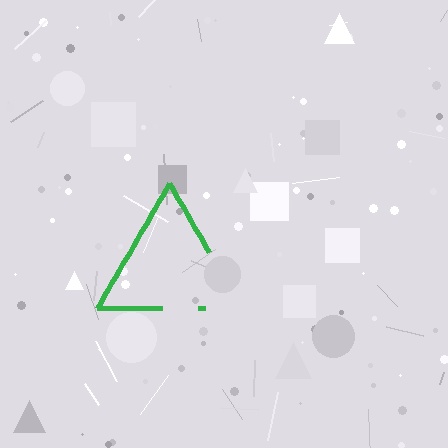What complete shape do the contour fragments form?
The contour fragments form a triangle.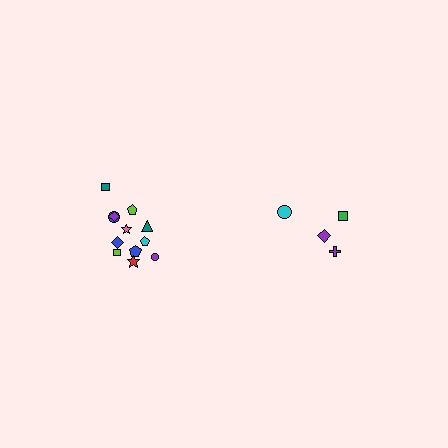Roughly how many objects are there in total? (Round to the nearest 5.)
Roughly 15 objects in total.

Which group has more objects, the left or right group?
The left group.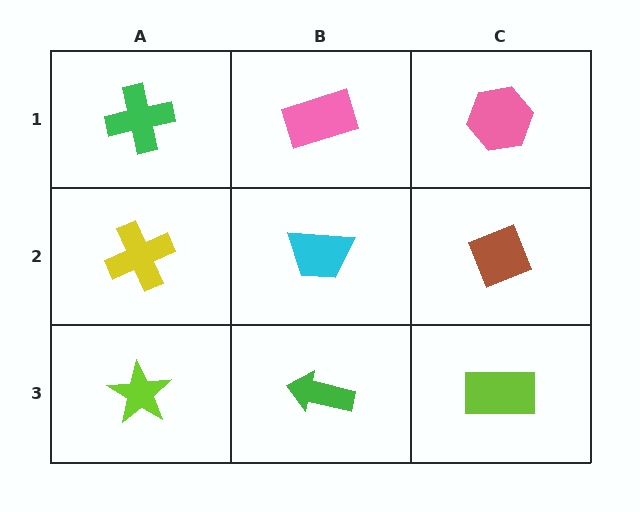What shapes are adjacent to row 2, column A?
A green cross (row 1, column A), a lime star (row 3, column A), a cyan trapezoid (row 2, column B).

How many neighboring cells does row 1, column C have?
2.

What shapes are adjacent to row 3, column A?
A yellow cross (row 2, column A), a green arrow (row 3, column B).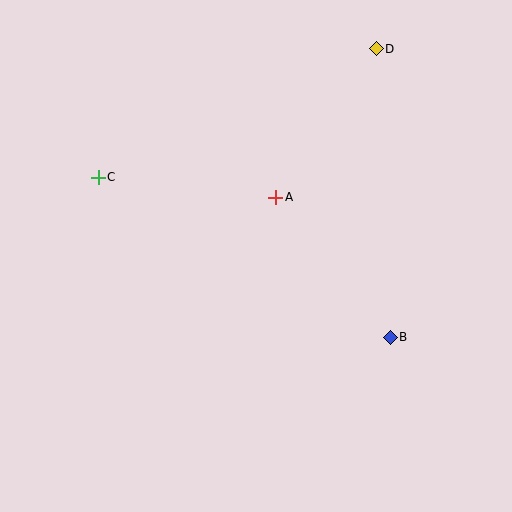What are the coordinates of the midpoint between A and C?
The midpoint between A and C is at (187, 187).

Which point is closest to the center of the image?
Point A at (276, 197) is closest to the center.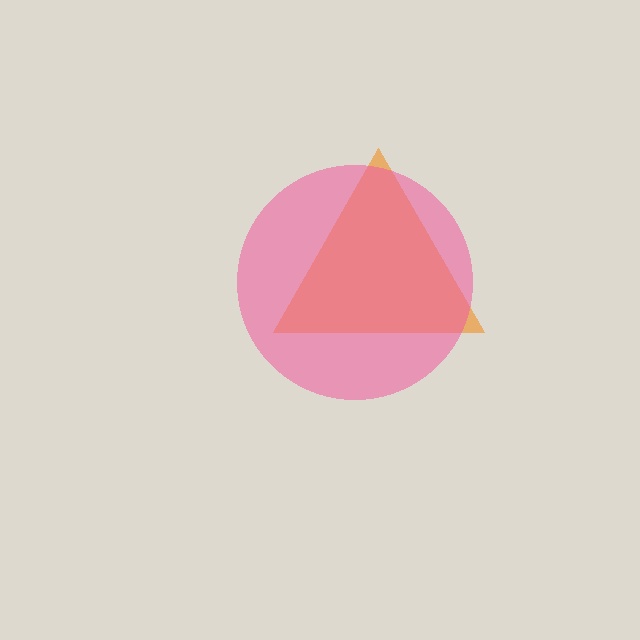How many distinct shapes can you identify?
There are 2 distinct shapes: an orange triangle, a pink circle.